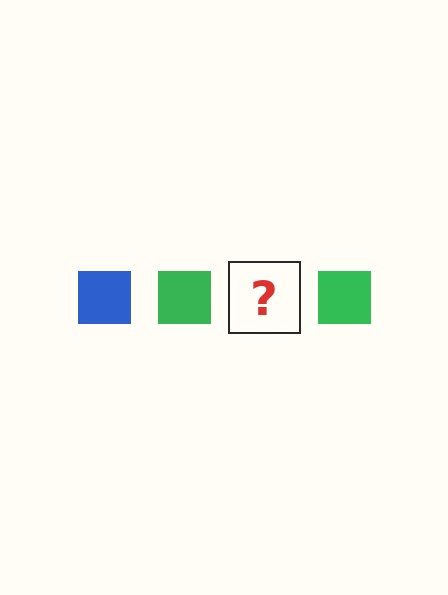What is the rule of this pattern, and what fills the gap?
The rule is that the pattern cycles through blue, green squares. The gap should be filled with a blue square.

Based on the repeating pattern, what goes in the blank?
The blank should be a blue square.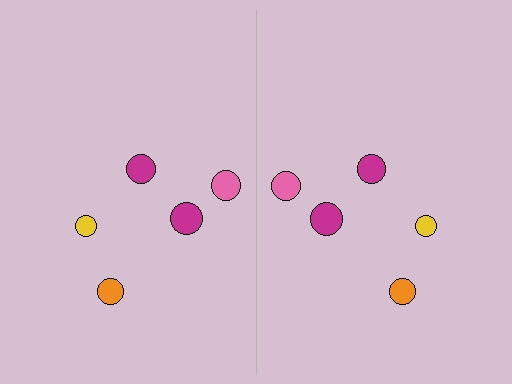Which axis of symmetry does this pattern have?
The pattern has a vertical axis of symmetry running through the center of the image.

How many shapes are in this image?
There are 10 shapes in this image.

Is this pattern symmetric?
Yes, this pattern has bilateral (reflection) symmetry.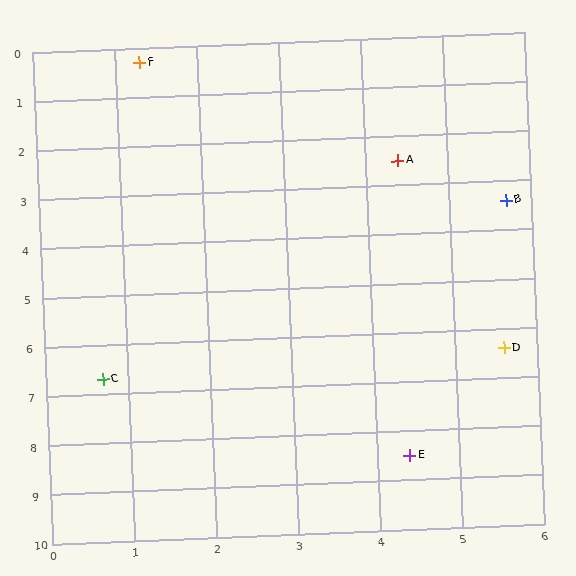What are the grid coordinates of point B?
Point B is at approximately (5.7, 3.4).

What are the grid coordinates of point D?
Point D is at approximately (5.6, 6.4).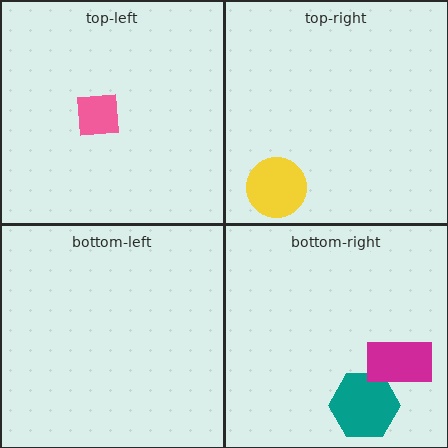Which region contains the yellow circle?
The top-right region.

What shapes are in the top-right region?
The yellow circle.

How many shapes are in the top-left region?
1.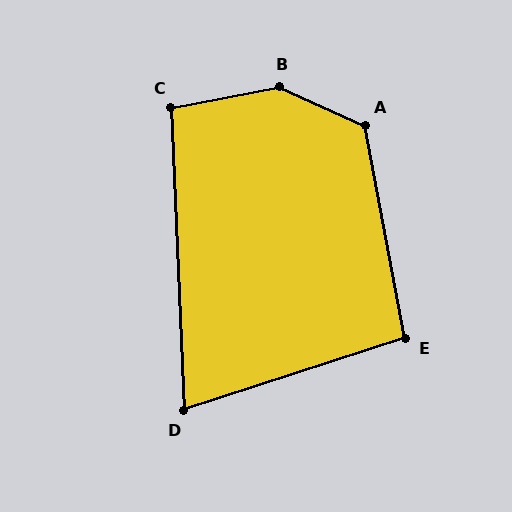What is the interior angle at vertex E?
Approximately 97 degrees (obtuse).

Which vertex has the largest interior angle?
B, at approximately 145 degrees.